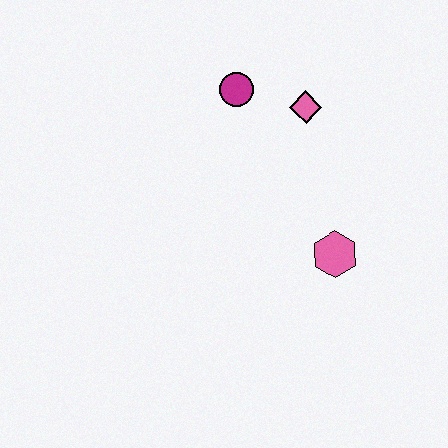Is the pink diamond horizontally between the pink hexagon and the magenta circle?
Yes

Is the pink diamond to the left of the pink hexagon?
Yes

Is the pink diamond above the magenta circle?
No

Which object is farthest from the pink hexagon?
The magenta circle is farthest from the pink hexagon.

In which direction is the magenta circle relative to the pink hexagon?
The magenta circle is above the pink hexagon.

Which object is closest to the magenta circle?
The pink diamond is closest to the magenta circle.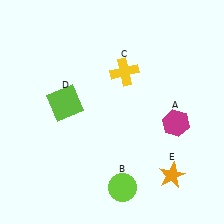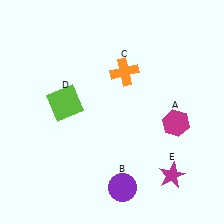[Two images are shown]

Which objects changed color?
B changed from lime to purple. C changed from yellow to orange. E changed from orange to magenta.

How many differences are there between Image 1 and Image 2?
There are 3 differences between the two images.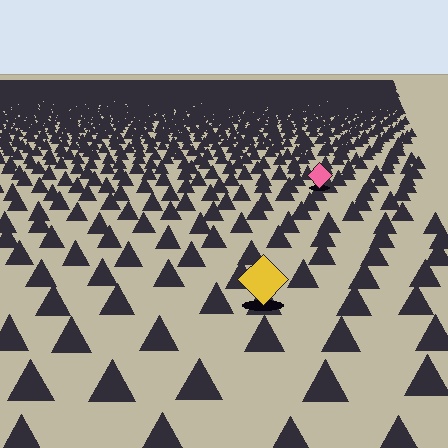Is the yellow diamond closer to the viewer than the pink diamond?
Yes. The yellow diamond is closer — you can tell from the texture gradient: the ground texture is coarser near it.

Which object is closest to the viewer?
The yellow diamond is closest. The texture marks near it are larger and more spread out.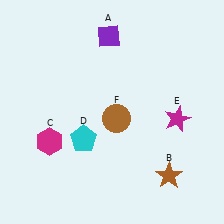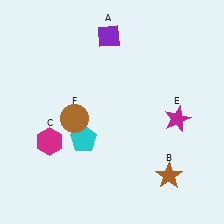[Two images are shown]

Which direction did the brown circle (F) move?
The brown circle (F) moved left.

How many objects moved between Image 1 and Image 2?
1 object moved between the two images.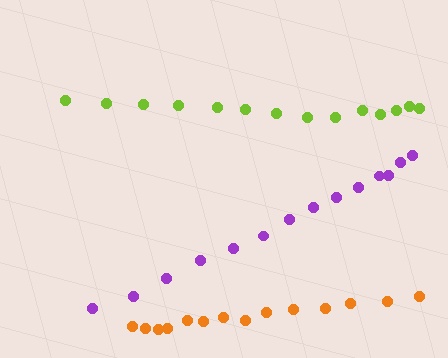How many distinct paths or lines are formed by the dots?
There are 3 distinct paths.